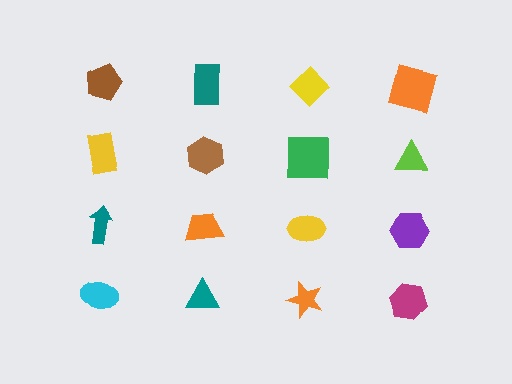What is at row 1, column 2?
A teal rectangle.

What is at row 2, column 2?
A brown hexagon.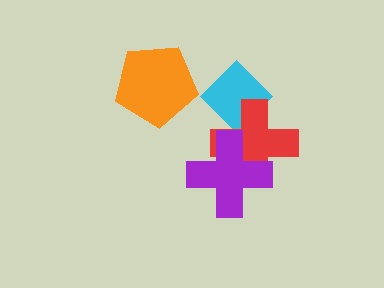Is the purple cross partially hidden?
No, no other shape covers it.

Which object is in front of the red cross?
The purple cross is in front of the red cross.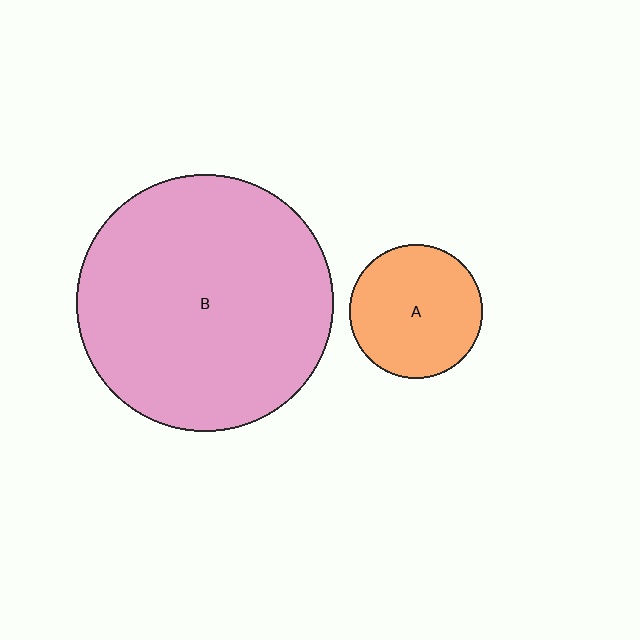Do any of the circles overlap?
No, none of the circles overlap.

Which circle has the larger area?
Circle B (pink).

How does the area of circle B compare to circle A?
Approximately 3.7 times.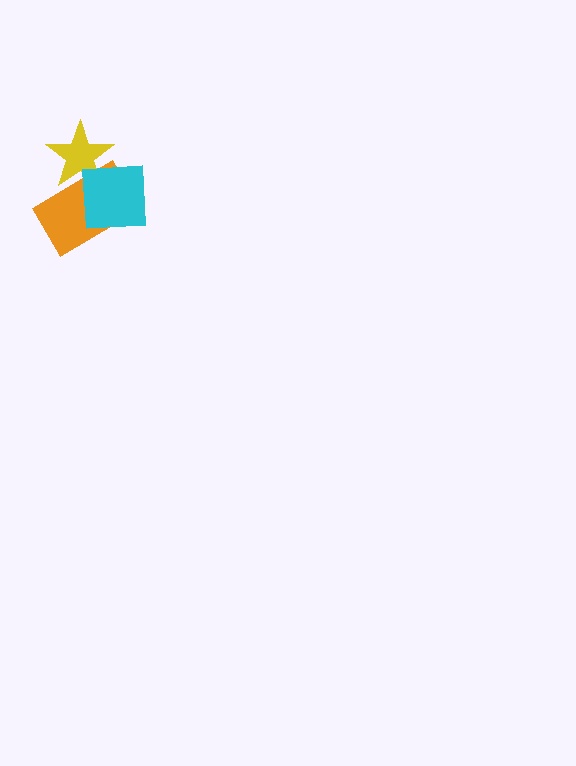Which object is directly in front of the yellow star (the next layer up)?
The orange rectangle is directly in front of the yellow star.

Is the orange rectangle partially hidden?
Yes, it is partially covered by another shape.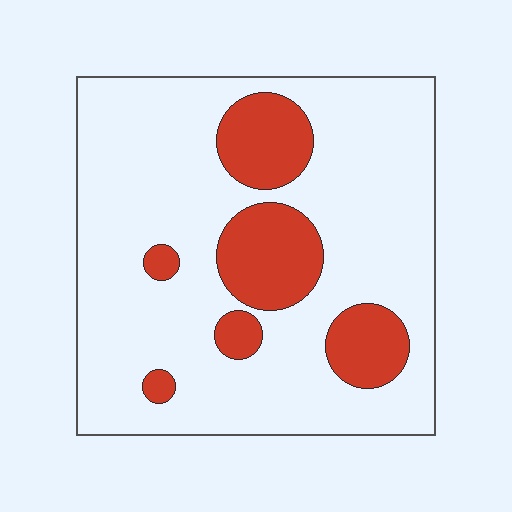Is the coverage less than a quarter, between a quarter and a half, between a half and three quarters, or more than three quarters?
Less than a quarter.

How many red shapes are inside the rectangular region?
6.